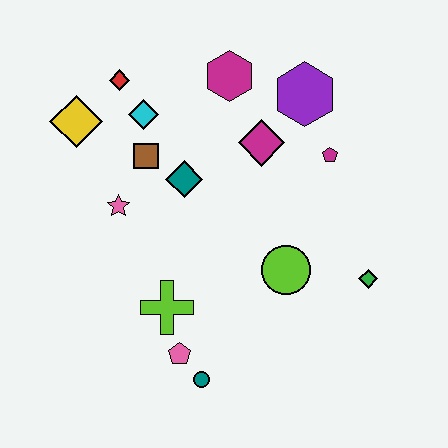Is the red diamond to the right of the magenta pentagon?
No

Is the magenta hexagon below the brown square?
No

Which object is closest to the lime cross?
The pink pentagon is closest to the lime cross.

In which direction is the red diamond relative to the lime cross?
The red diamond is above the lime cross.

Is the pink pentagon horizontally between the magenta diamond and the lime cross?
Yes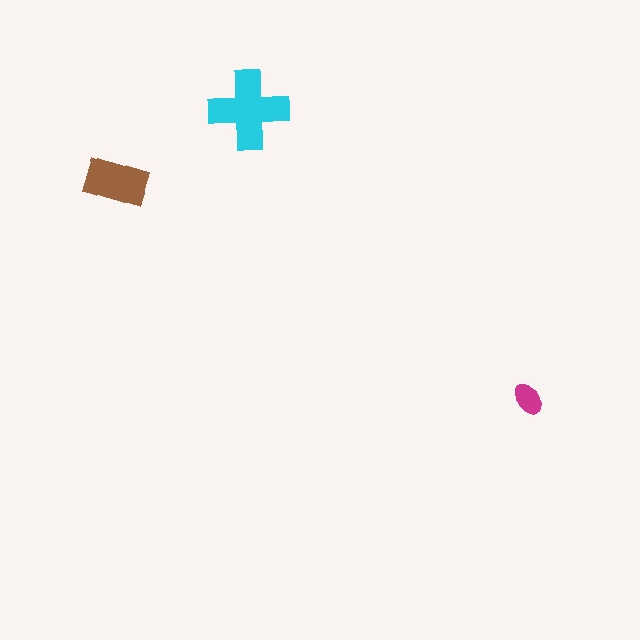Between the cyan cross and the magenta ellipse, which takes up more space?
The cyan cross.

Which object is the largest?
The cyan cross.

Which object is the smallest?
The magenta ellipse.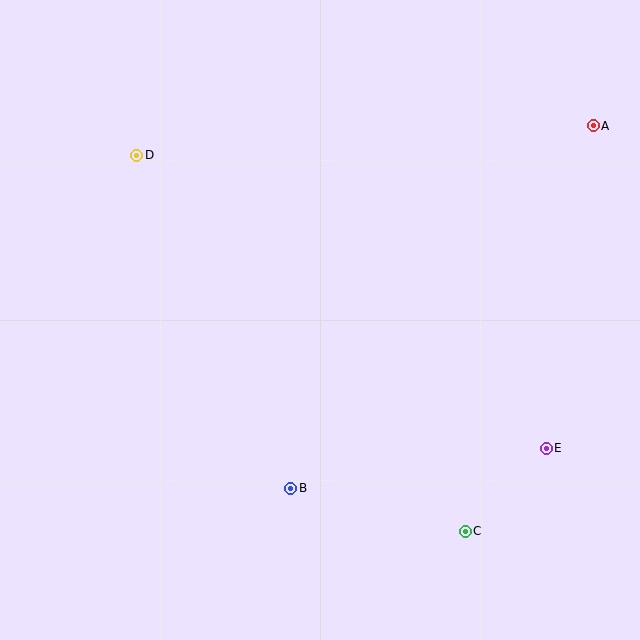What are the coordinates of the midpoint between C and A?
The midpoint between C and A is at (529, 329).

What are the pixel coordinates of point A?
Point A is at (593, 126).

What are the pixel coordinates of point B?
Point B is at (291, 488).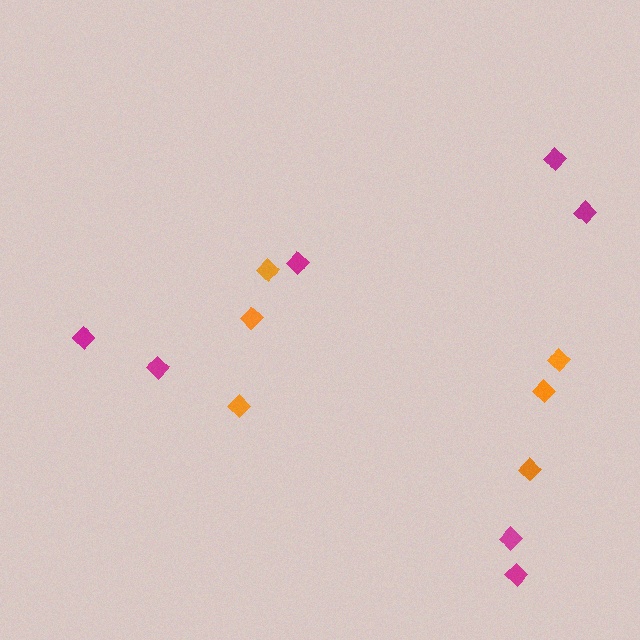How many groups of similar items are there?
There are 2 groups: one group of orange diamonds (6) and one group of magenta diamonds (7).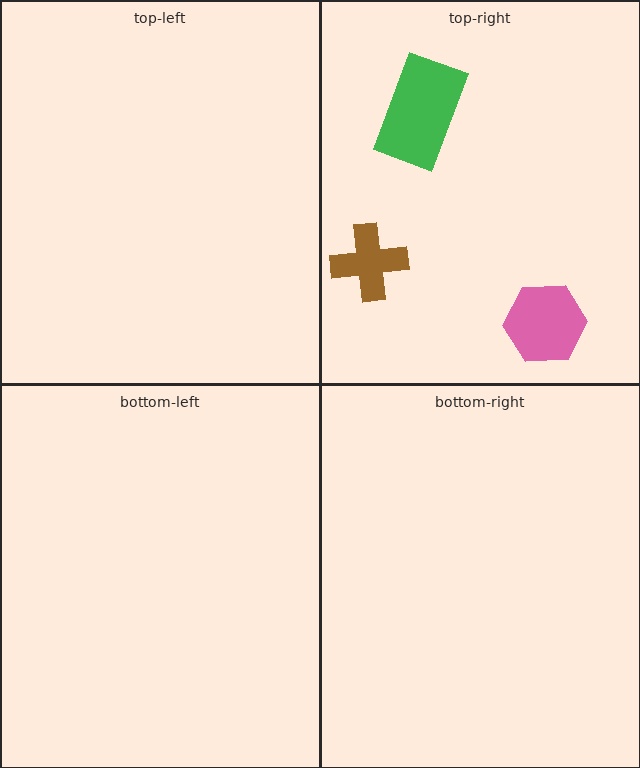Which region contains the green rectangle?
The top-right region.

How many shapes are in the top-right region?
3.